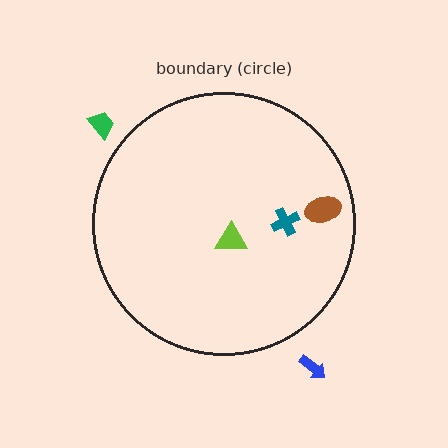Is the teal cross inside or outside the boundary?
Inside.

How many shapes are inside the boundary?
3 inside, 2 outside.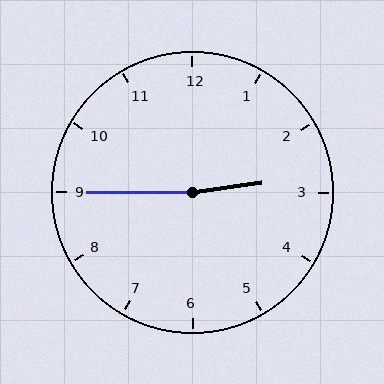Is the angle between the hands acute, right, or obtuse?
It is obtuse.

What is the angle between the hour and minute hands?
Approximately 172 degrees.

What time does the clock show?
2:45.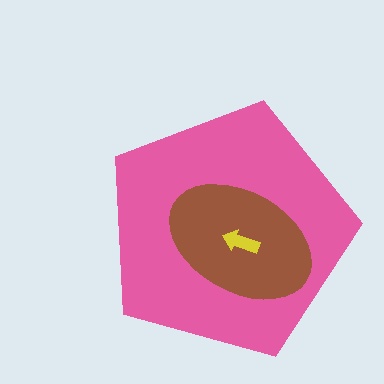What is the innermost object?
The yellow arrow.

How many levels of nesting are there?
3.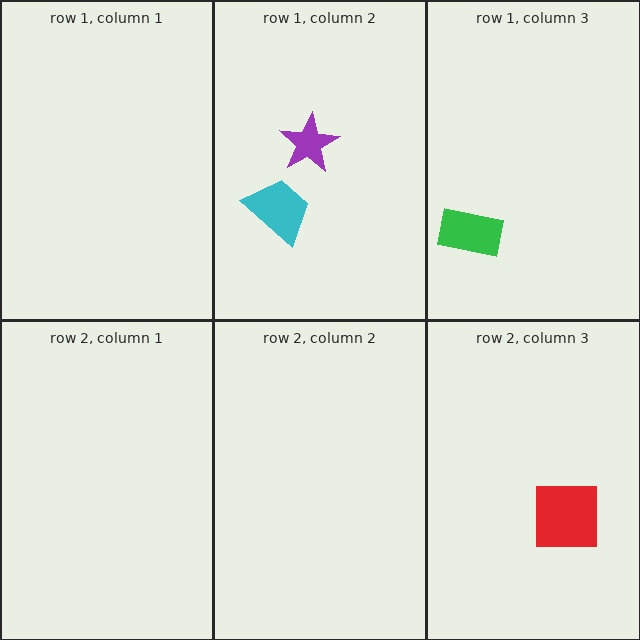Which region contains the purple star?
The row 1, column 2 region.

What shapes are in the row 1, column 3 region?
The green rectangle.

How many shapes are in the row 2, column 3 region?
1.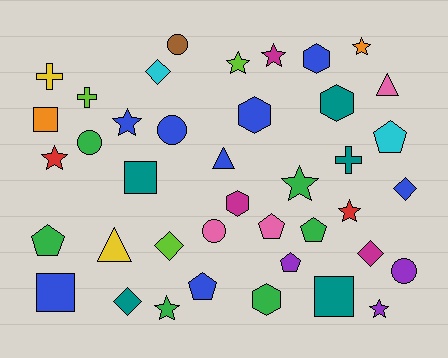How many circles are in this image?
There are 5 circles.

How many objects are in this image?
There are 40 objects.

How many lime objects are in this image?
There are 3 lime objects.